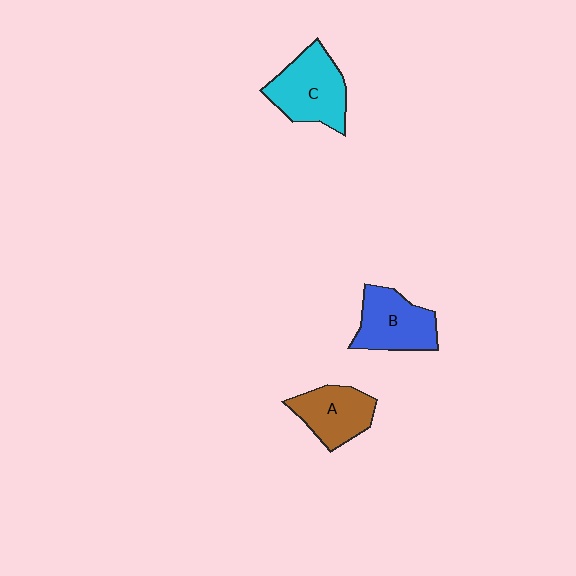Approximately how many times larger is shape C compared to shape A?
Approximately 1.3 times.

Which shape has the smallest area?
Shape A (brown).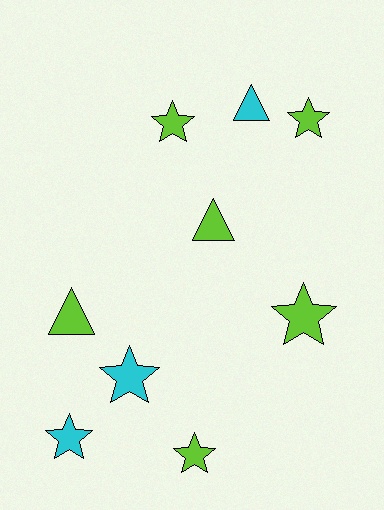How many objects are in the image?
There are 9 objects.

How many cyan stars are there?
There are 2 cyan stars.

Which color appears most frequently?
Lime, with 6 objects.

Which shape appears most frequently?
Star, with 6 objects.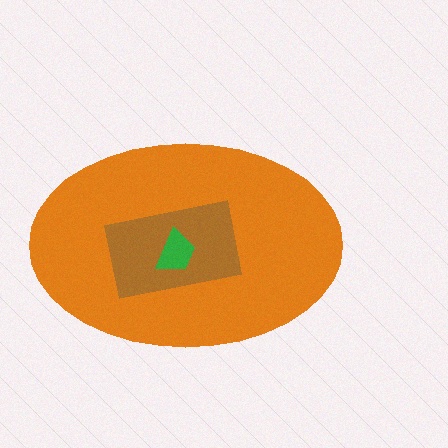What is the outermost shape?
The orange ellipse.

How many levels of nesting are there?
3.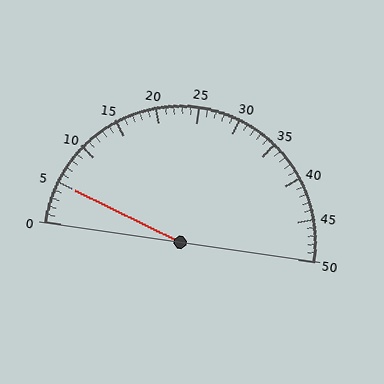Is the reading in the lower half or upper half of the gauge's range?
The reading is in the lower half of the range (0 to 50).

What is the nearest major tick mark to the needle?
The nearest major tick mark is 5.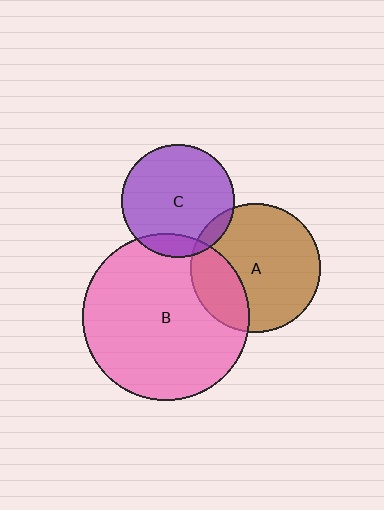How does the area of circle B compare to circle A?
Approximately 1.7 times.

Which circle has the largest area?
Circle B (pink).